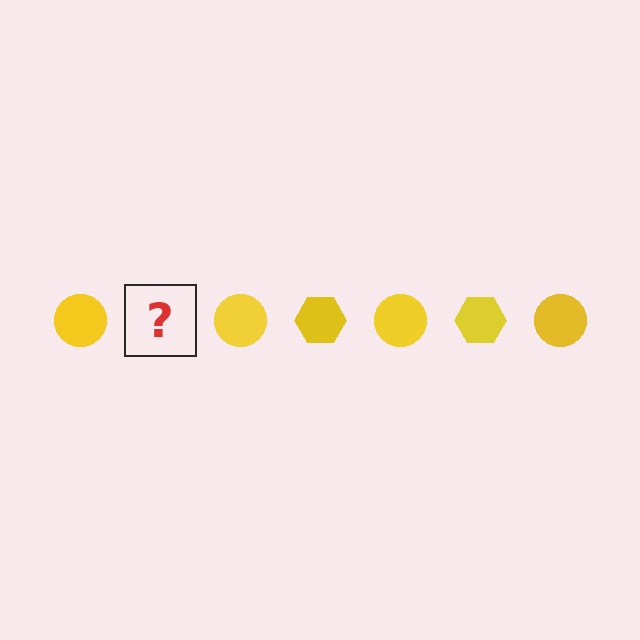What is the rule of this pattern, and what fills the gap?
The rule is that the pattern cycles through circle, hexagon shapes in yellow. The gap should be filled with a yellow hexagon.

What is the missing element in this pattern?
The missing element is a yellow hexagon.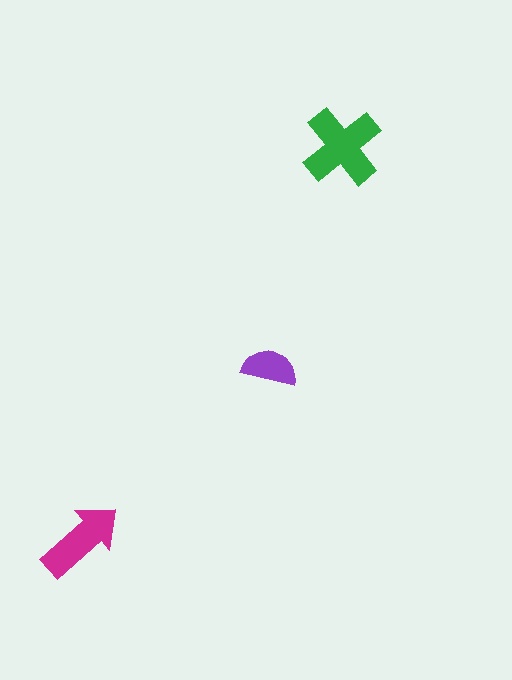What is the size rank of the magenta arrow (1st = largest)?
2nd.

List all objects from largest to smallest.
The green cross, the magenta arrow, the purple semicircle.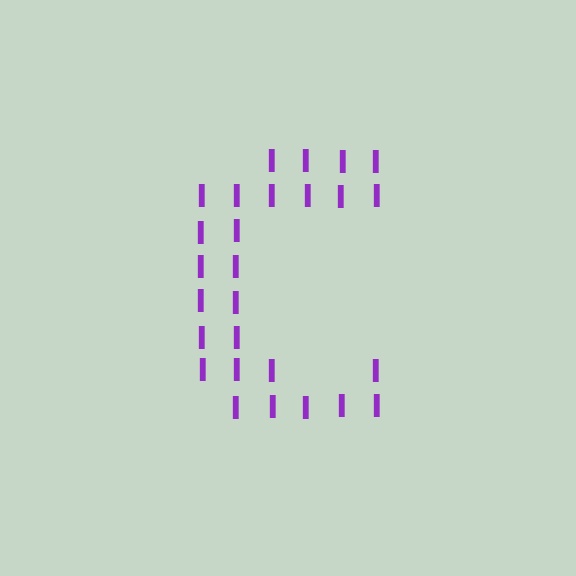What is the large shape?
The large shape is the letter C.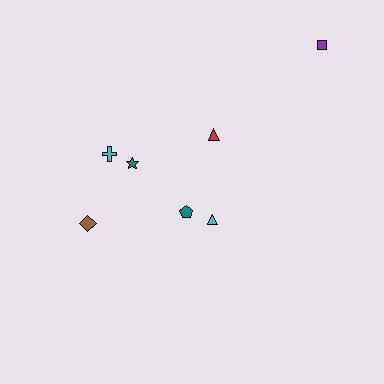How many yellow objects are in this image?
There are no yellow objects.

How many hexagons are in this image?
There are no hexagons.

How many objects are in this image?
There are 7 objects.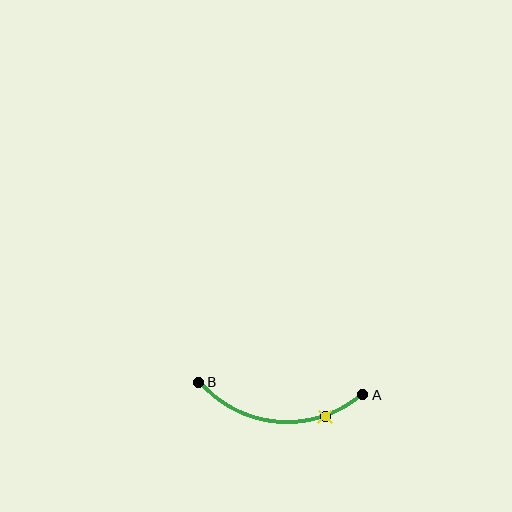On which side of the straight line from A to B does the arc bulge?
The arc bulges below the straight line connecting A and B.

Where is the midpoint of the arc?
The arc midpoint is the point on the curve farthest from the straight line joining A and B. It sits below that line.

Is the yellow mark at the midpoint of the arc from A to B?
No. The yellow mark lies on the arc but is closer to endpoint A. The arc midpoint would be at the point on the curve equidistant along the arc from both A and B.